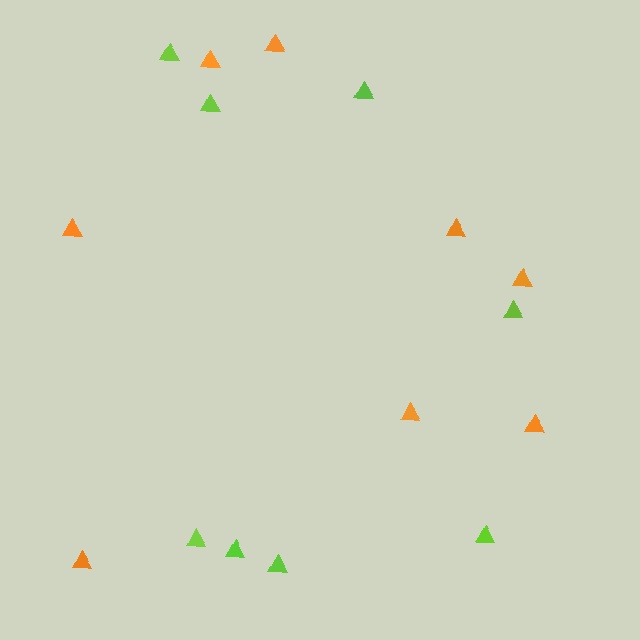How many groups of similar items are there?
There are 2 groups: one group of orange triangles (8) and one group of lime triangles (8).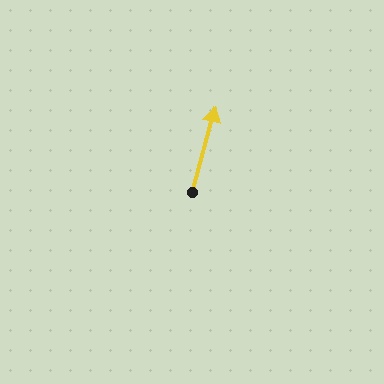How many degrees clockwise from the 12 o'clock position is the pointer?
Approximately 16 degrees.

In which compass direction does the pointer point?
North.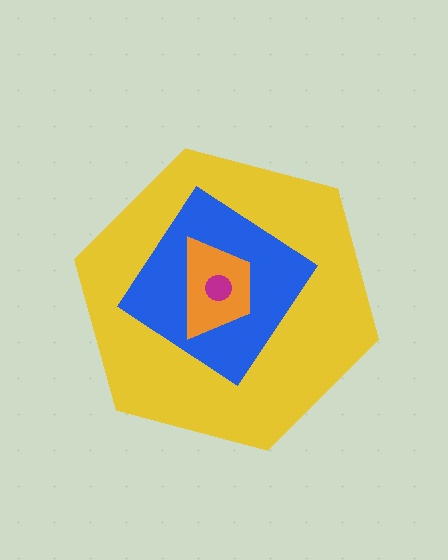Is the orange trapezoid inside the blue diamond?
Yes.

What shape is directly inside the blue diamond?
The orange trapezoid.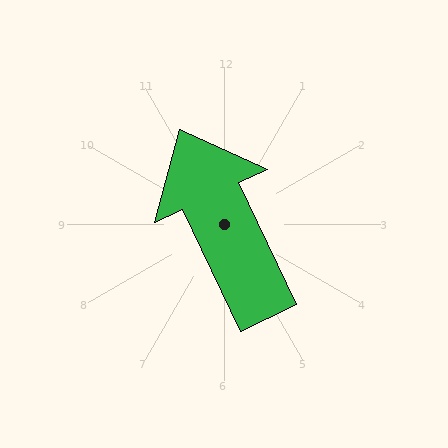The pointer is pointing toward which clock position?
Roughly 11 o'clock.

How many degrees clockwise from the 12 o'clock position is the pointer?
Approximately 335 degrees.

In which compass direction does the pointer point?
Northwest.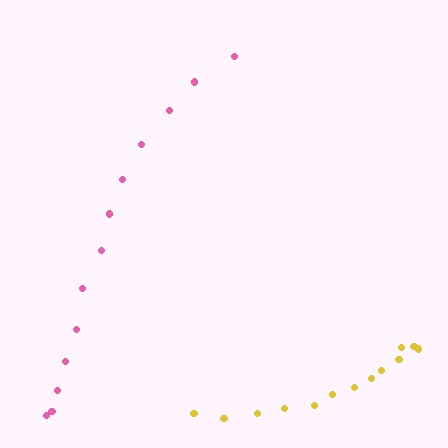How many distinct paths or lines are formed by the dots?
There are 2 distinct paths.